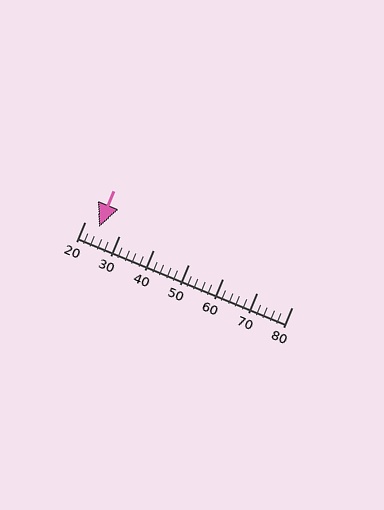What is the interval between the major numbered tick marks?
The major tick marks are spaced 10 units apart.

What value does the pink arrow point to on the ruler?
The pink arrow points to approximately 24.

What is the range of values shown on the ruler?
The ruler shows values from 20 to 80.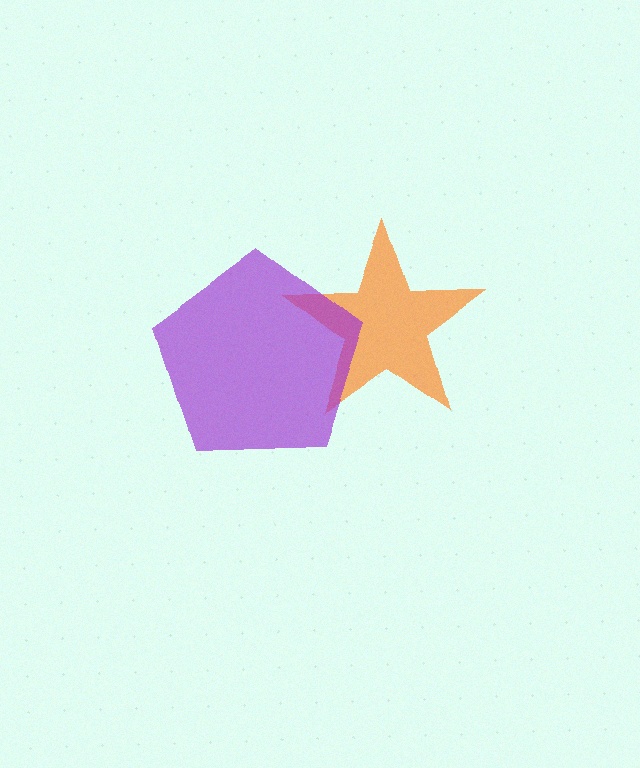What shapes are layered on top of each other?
The layered shapes are: an orange star, a purple pentagon.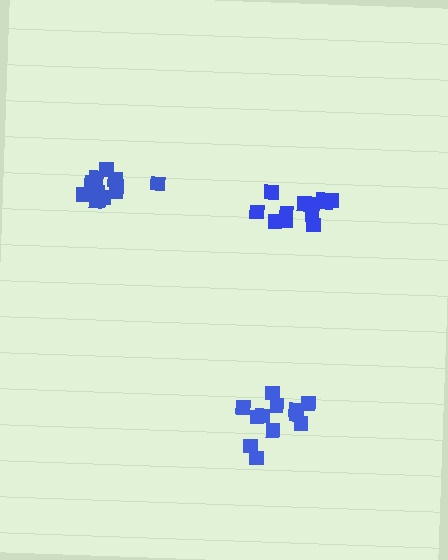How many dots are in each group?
Group 1: 12 dots, Group 2: 12 dots, Group 3: 12 dots (36 total).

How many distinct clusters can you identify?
There are 3 distinct clusters.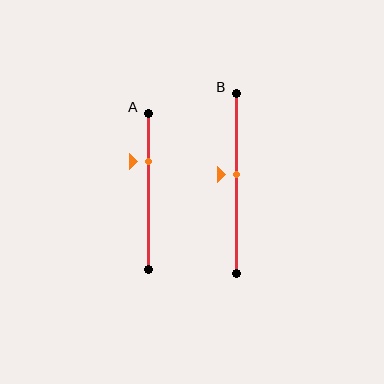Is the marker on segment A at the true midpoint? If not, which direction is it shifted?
No, the marker on segment A is shifted upward by about 19% of the segment length.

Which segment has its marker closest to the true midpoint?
Segment B has its marker closest to the true midpoint.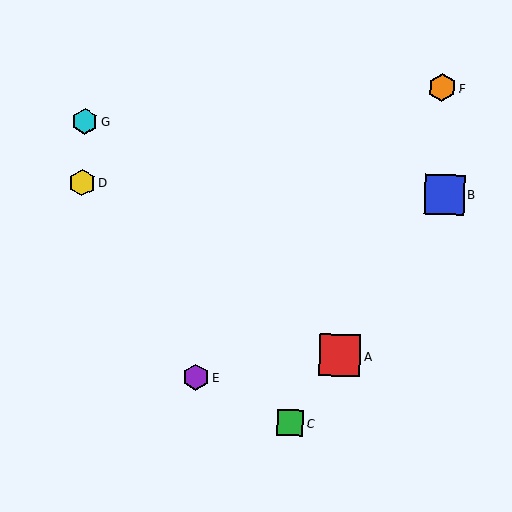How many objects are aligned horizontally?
2 objects (B, D) are aligned horizontally.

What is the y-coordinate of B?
Object B is at y≈195.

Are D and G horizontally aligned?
No, D is at y≈183 and G is at y≈122.